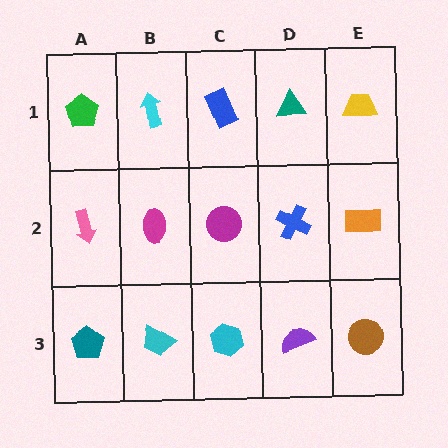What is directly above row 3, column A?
A pink arrow.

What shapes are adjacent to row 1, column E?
An orange rectangle (row 2, column E), a teal triangle (row 1, column D).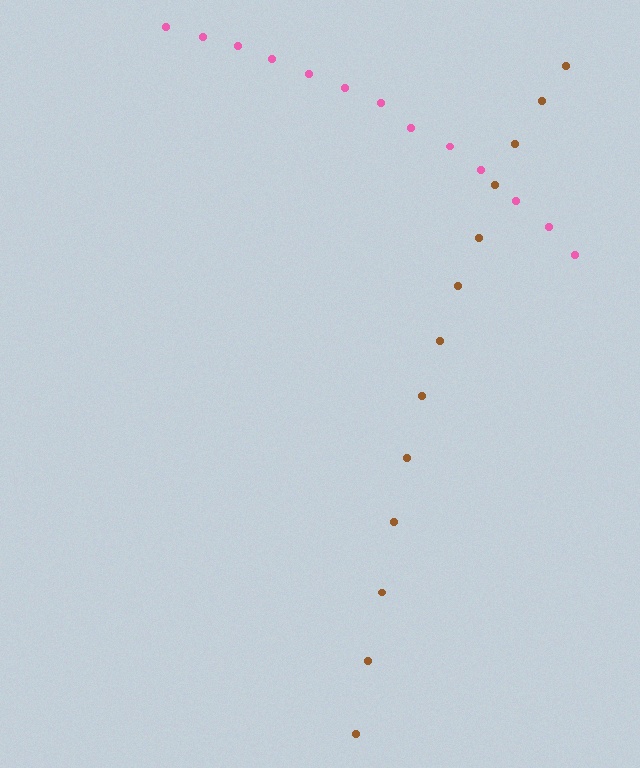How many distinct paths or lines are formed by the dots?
There are 2 distinct paths.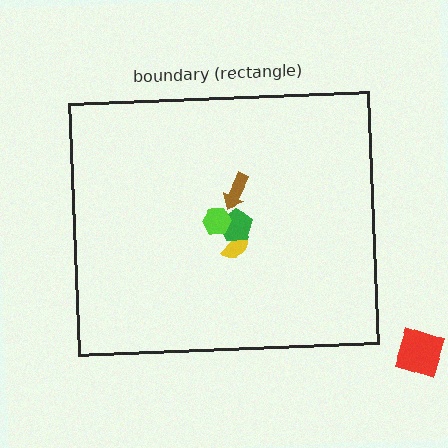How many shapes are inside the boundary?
4 inside, 1 outside.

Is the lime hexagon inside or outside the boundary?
Inside.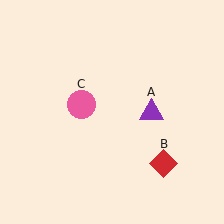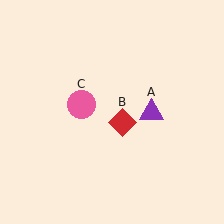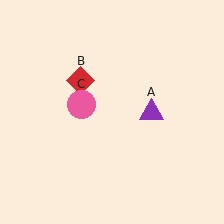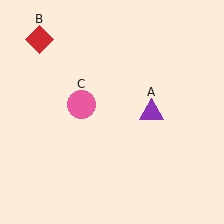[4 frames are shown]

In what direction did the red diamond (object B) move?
The red diamond (object B) moved up and to the left.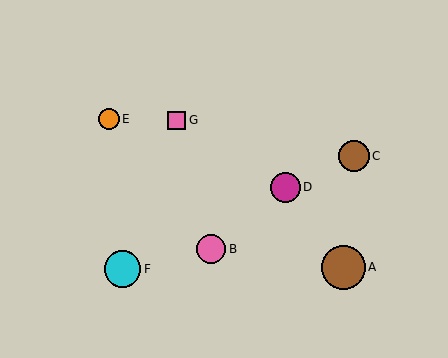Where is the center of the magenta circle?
The center of the magenta circle is at (285, 187).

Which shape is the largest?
The brown circle (labeled A) is the largest.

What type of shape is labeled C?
Shape C is a brown circle.